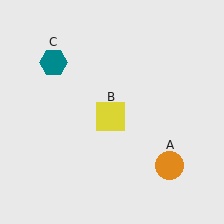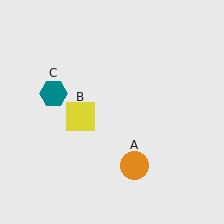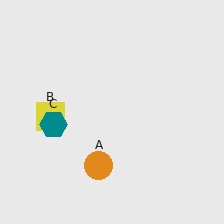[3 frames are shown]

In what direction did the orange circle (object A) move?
The orange circle (object A) moved left.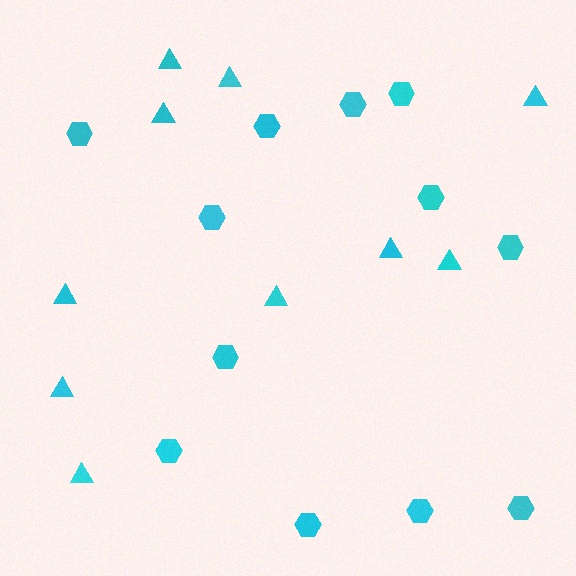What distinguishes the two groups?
There are 2 groups: one group of triangles (10) and one group of hexagons (12).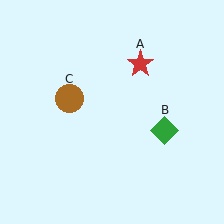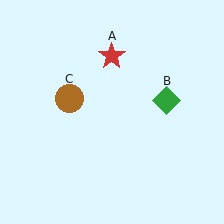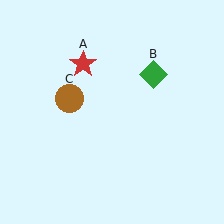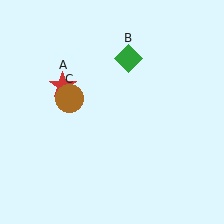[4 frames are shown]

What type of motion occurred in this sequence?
The red star (object A), green diamond (object B) rotated counterclockwise around the center of the scene.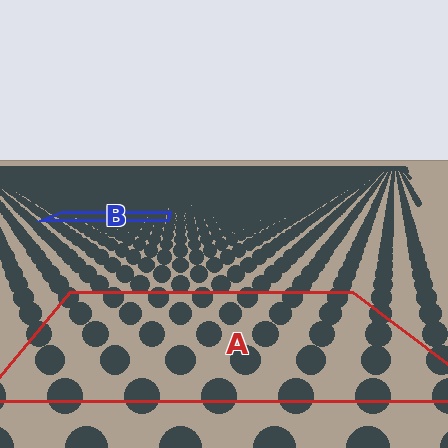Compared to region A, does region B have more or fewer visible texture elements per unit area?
Region B has more texture elements per unit area — they are packed more densely because it is farther away.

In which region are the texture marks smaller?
The texture marks are smaller in region B, because it is farther away.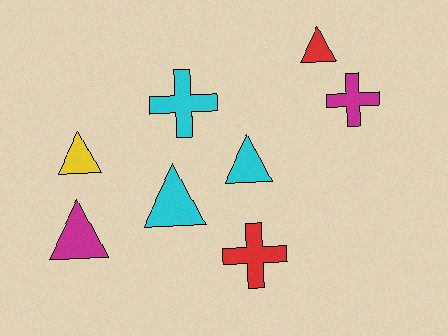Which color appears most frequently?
Cyan, with 3 objects.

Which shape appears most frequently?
Triangle, with 5 objects.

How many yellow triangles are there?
There is 1 yellow triangle.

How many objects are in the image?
There are 8 objects.